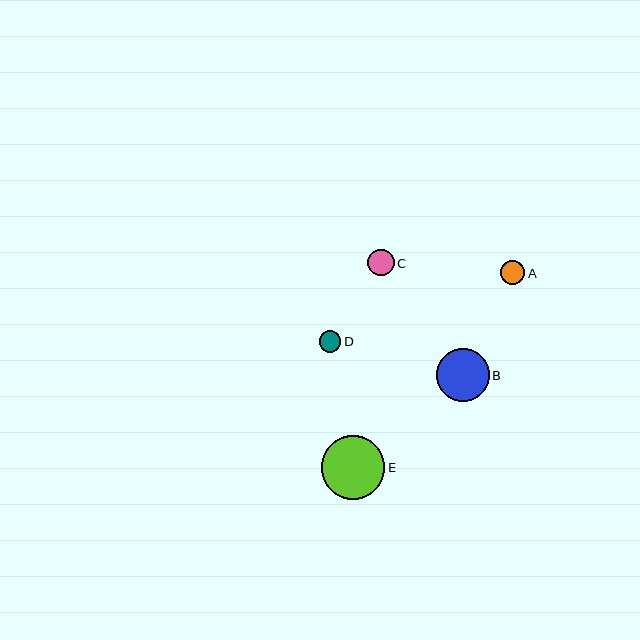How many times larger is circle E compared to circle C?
Circle E is approximately 2.4 times the size of circle C.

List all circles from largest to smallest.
From largest to smallest: E, B, C, A, D.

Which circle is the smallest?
Circle D is the smallest with a size of approximately 22 pixels.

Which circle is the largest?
Circle E is the largest with a size of approximately 63 pixels.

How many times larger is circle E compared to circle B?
Circle E is approximately 1.2 times the size of circle B.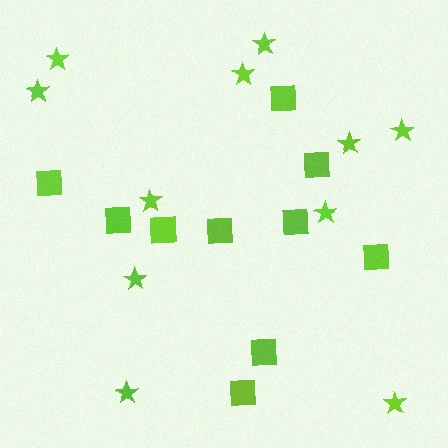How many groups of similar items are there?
There are 2 groups: one group of squares (10) and one group of stars (11).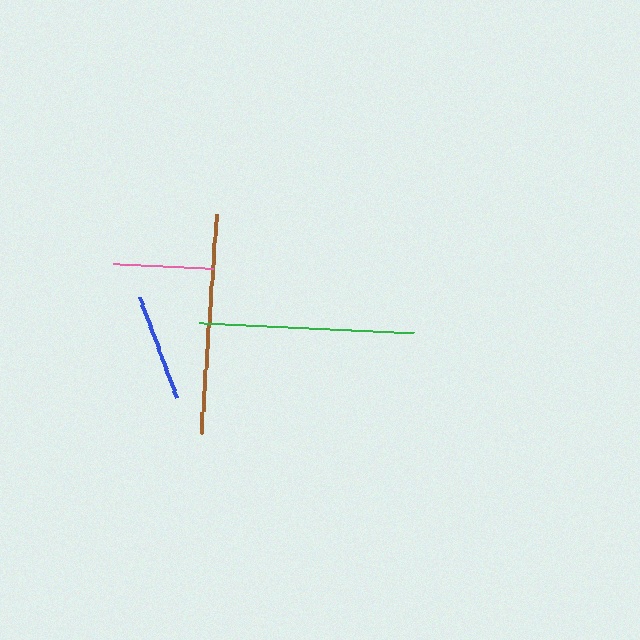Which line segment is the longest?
The brown line is the longest at approximately 220 pixels.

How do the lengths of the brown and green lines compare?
The brown and green lines are approximately the same length.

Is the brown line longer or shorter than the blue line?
The brown line is longer than the blue line.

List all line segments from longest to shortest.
From longest to shortest: brown, green, blue, pink.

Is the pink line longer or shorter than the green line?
The green line is longer than the pink line.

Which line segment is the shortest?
The pink line is the shortest at approximately 100 pixels.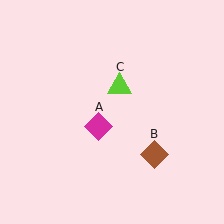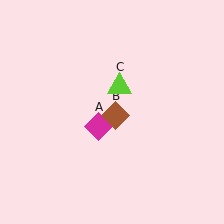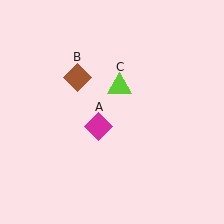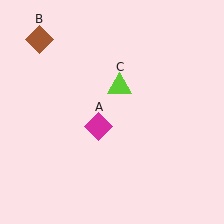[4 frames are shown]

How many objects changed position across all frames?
1 object changed position: brown diamond (object B).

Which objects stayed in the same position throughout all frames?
Magenta diamond (object A) and lime triangle (object C) remained stationary.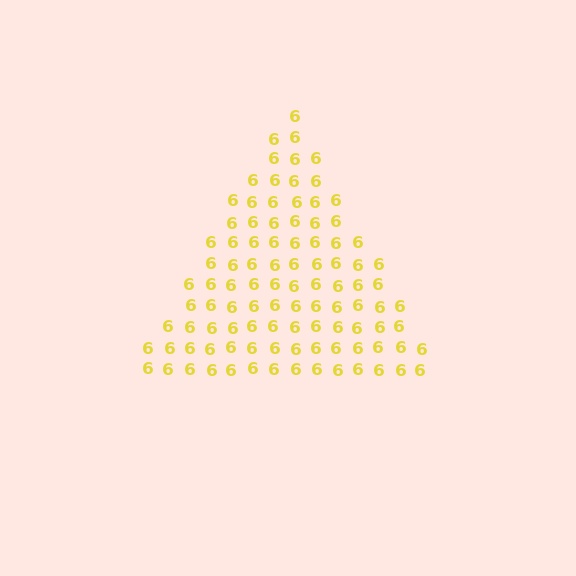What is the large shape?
The large shape is a triangle.